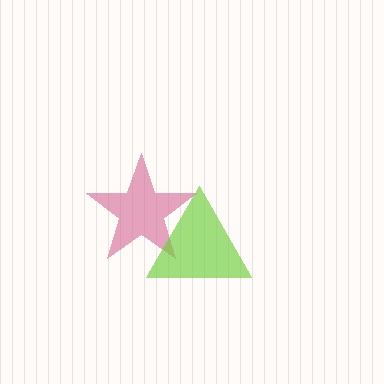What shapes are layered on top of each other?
The layered shapes are: a pink star, a lime triangle.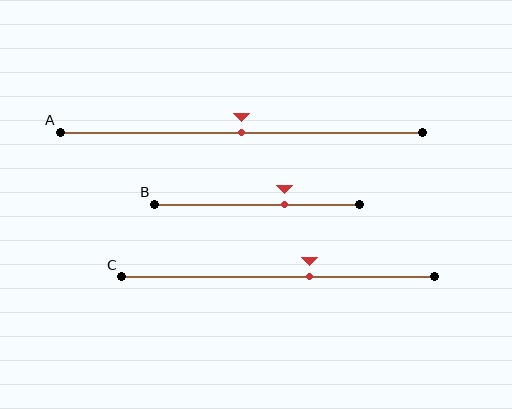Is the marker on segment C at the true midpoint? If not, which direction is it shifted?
No, the marker on segment C is shifted to the right by about 10% of the segment length.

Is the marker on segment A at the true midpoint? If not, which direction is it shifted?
Yes, the marker on segment A is at the true midpoint.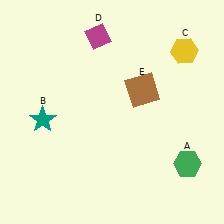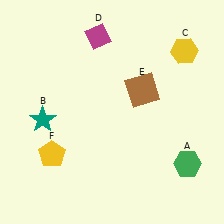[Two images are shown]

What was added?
A yellow pentagon (F) was added in Image 2.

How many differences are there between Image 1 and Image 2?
There is 1 difference between the two images.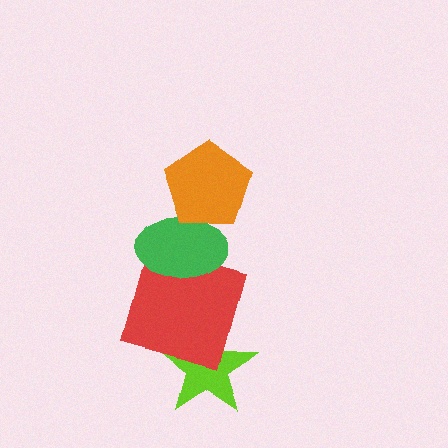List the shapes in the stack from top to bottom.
From top to bottom: the orange pentagon, the green ellipse, the red square, the lime star.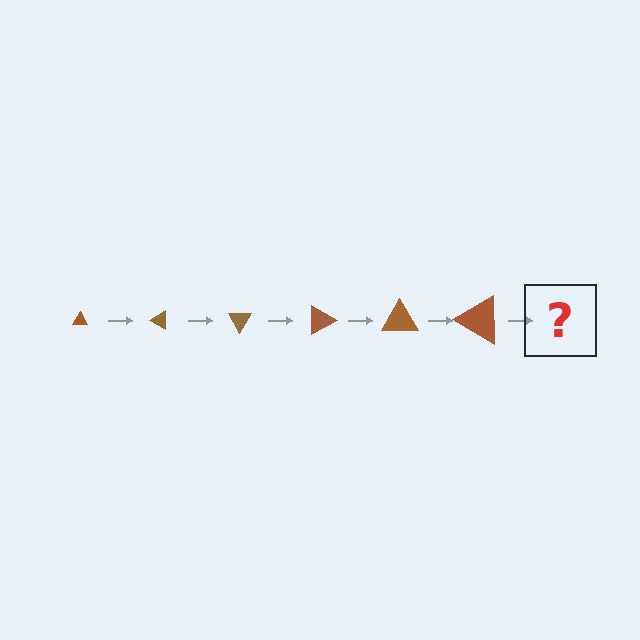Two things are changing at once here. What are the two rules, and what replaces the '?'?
The two rules are that the triangle grows larger each step and it rotates 30 degrees each step. The '?' should be a triangle, larger than the previous one and rotated 180 degrees from the start.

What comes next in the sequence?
The next element should be a triangle, larger than the previous one and rotated 180 degrees from the start.